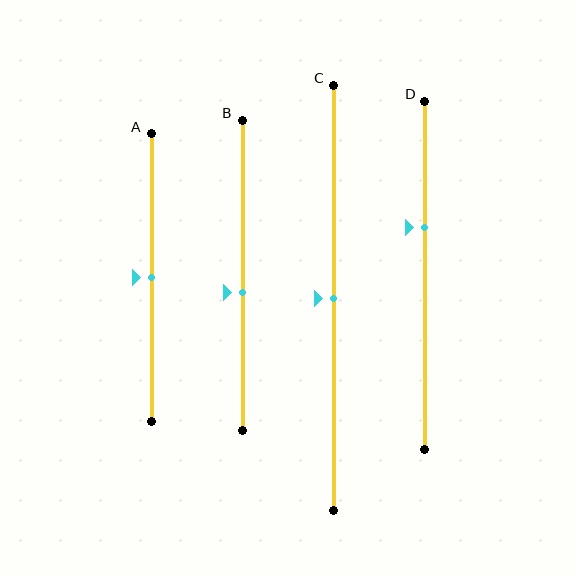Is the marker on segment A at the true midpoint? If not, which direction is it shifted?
Yes, the marker on segment A is at the true midpoint.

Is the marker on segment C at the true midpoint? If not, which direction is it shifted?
Yes, the marker on segment C is at the true midpoint.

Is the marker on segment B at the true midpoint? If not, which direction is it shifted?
No, the marker on segment B is shifted downward by about 6% of the segment length.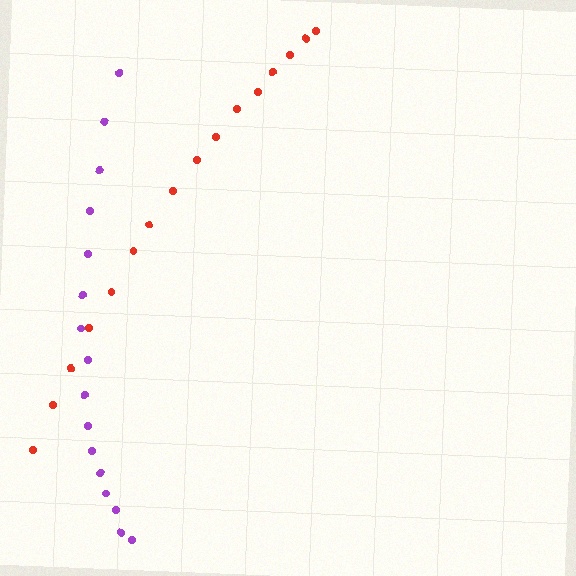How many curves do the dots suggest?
There are 2 distinct paths.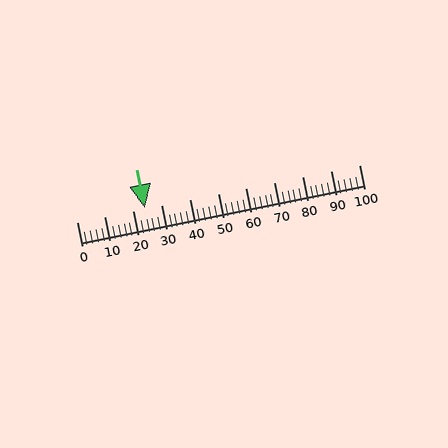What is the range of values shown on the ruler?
The ruler shows values from 0 to 100.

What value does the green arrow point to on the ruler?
The green arrow points to approximately 24.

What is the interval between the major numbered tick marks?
The major tick marks are spaced 10 units apart.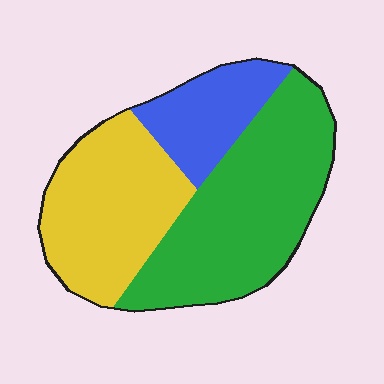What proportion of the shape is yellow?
Yellow takes up about one third (1/3) of the shape.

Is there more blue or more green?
Green.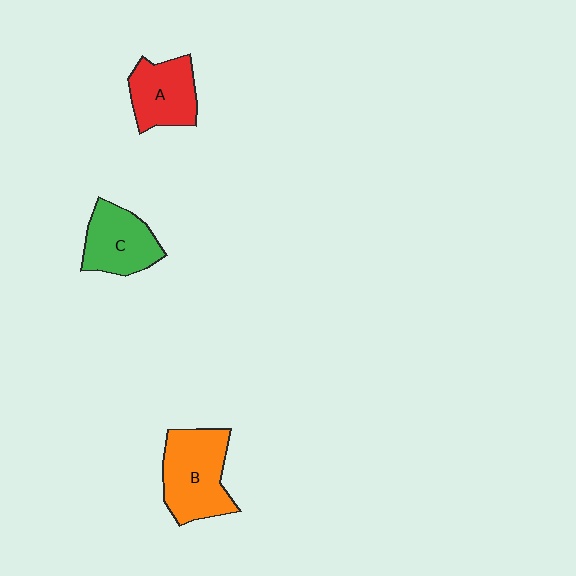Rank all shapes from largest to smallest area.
From largest to smallest: B (orange), C (green), A (red).